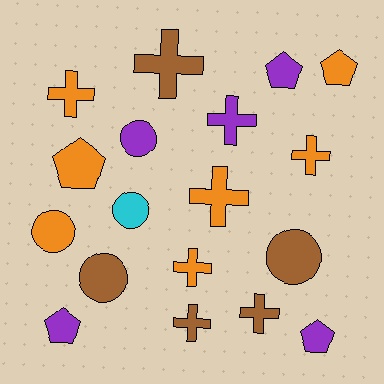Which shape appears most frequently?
Cross, with 8 objects.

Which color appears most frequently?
Orange, with 7 objects.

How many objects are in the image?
There are 18 objects.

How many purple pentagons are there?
There are 3 purple pentagons.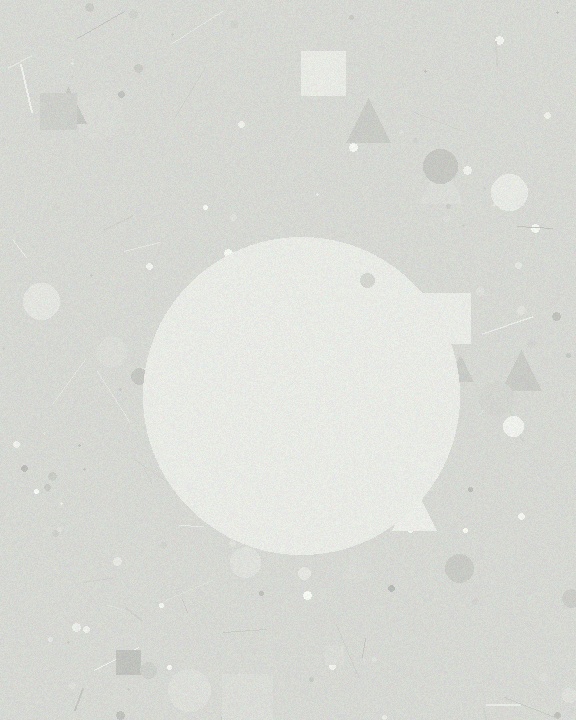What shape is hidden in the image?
A circle is hidden in the image.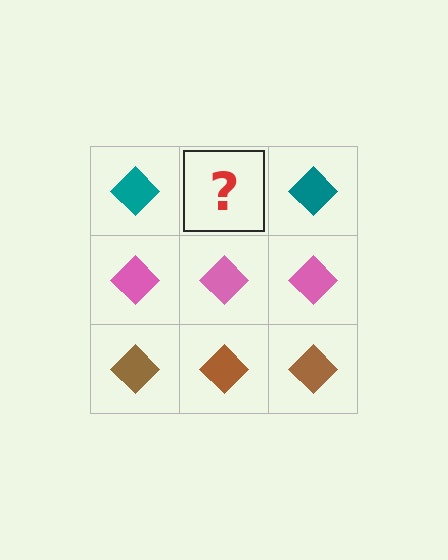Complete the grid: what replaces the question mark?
The question mark should be replaced with a teal diamond.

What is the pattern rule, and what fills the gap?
The rule is that each row has a consistent color. The gap should be filled with a teal diamond.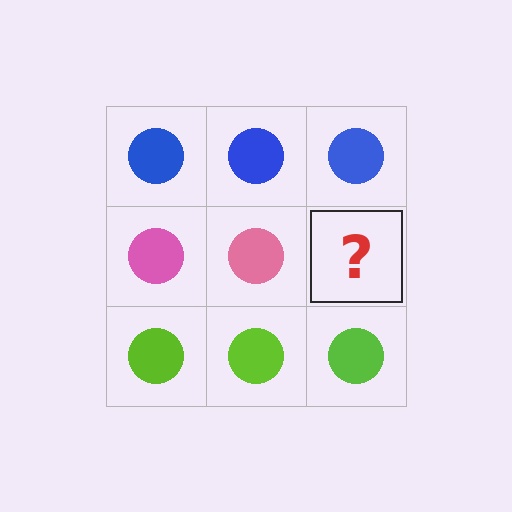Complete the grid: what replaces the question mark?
The question mark should be replaced with a pink circle.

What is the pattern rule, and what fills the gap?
The rule is that each row has a consistent color. The gap should be filled with a pink circle.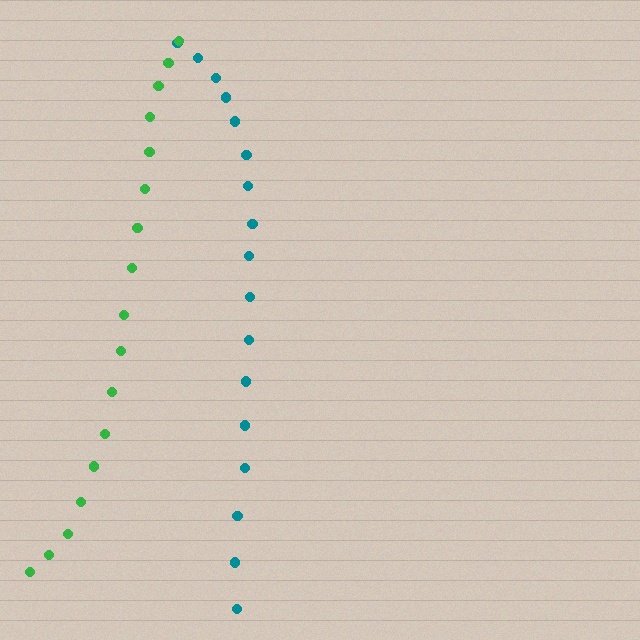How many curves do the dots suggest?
There are 2 distinct paths.